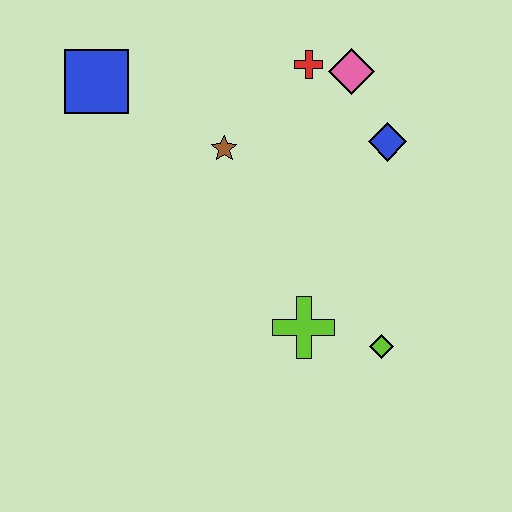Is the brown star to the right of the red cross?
No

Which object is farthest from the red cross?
The lime diamond is farthest from the red cross.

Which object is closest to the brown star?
The red cross is closest to the brown star.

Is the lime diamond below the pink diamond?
Yes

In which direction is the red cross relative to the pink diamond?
The red cross is to the left of the pink diamond.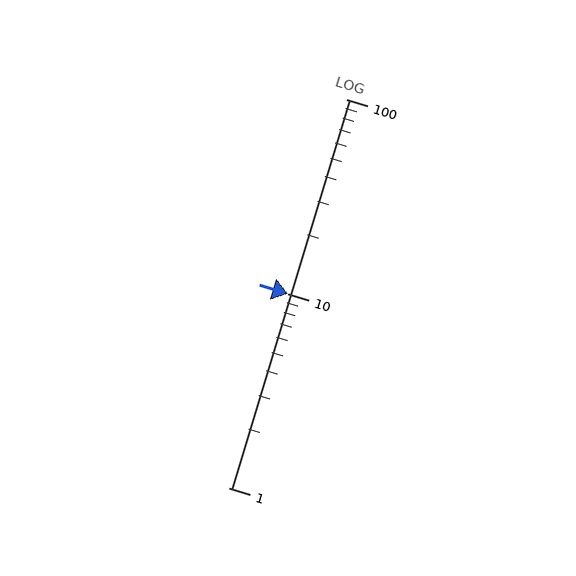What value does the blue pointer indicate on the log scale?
The pointer indicates approximately 10.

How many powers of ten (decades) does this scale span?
The scale spans 2 decades, from 1 to 100.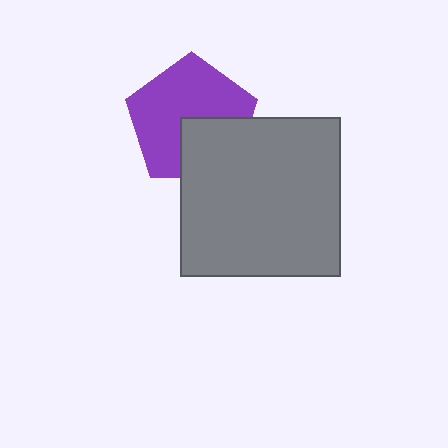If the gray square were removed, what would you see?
You would see the complete purple pentagon.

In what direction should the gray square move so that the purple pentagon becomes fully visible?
The gray square should move down. That is the shortest direction to clear the overlap and leave the purple pentagon fully visible.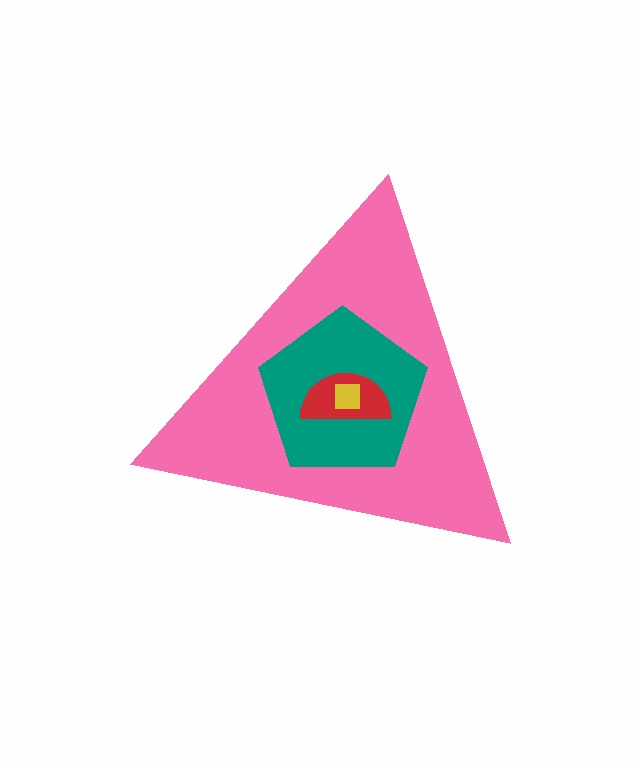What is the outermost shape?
The pink triangle.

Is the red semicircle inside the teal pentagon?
Yes.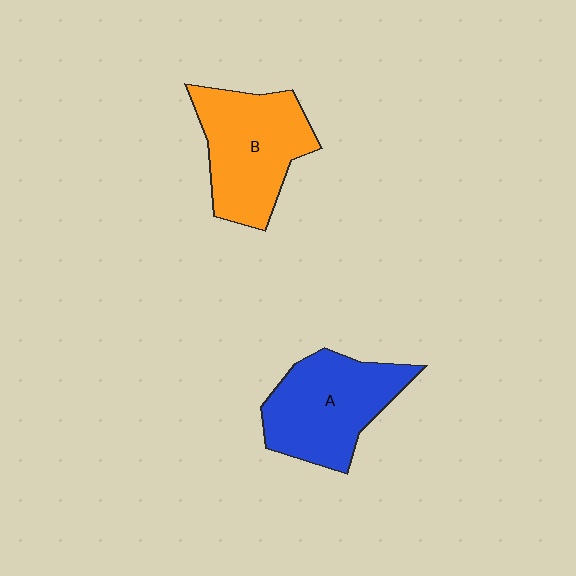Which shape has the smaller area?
Shape A (blue).